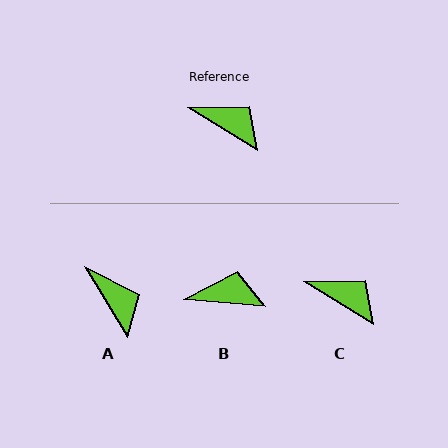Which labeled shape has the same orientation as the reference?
C.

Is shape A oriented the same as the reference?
No, it is off by about 27 degrees.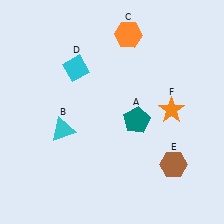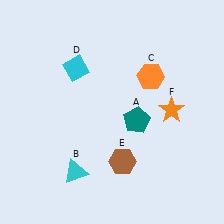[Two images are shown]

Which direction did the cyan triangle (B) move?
The cyan triangle (B) moved down.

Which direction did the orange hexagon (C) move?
The orange hexagon (C) moved down.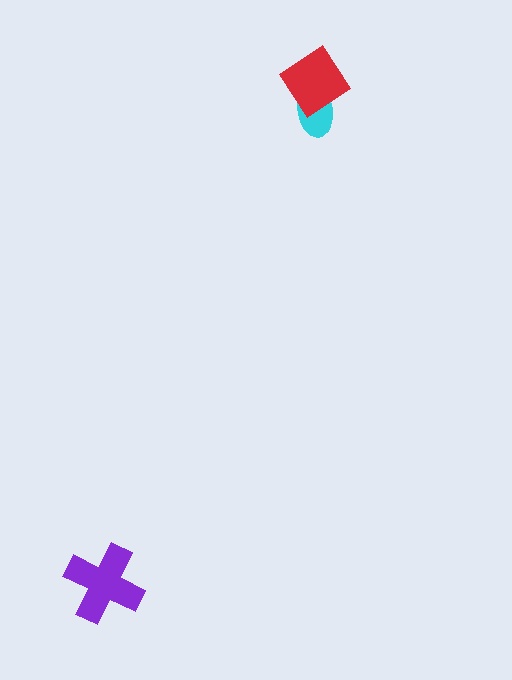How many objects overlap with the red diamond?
1 object overlaps with the red diamond.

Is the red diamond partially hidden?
No, no other shape covers it.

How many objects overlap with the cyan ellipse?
1 object overlaps with the cyan ellipse.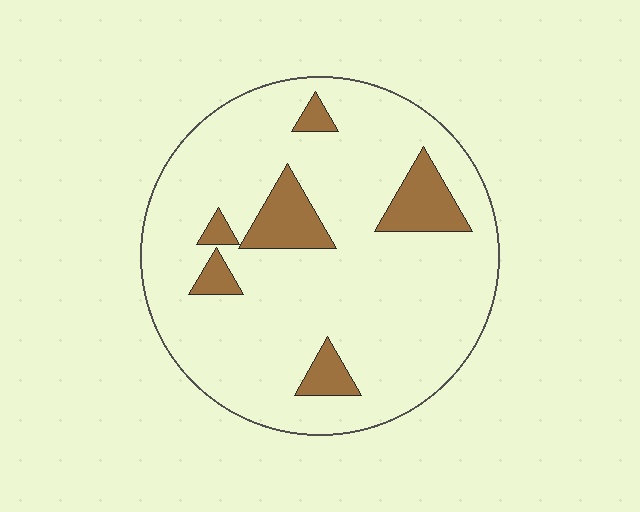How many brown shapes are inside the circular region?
6.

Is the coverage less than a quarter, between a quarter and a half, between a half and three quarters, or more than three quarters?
Less than a quarter.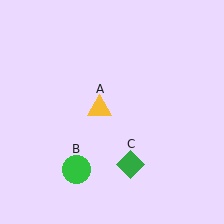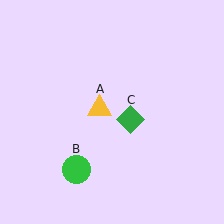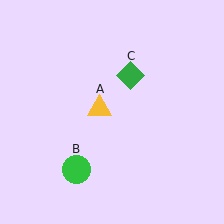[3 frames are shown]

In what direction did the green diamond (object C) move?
The green diamond (object C) moved up.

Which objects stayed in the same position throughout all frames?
Yellow triangle (object A) and green circle (object B) remained stationary.